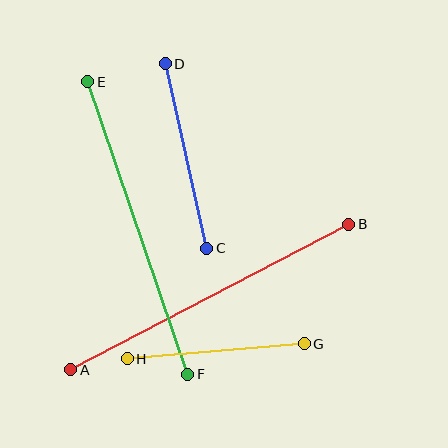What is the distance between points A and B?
The distance is approximately 314 pixels.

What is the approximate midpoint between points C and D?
The midpoint is at approximately (186, 156) pixels.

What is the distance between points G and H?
The distance is approximately 178 pixels.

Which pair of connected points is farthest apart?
Points A and B are farthest apart.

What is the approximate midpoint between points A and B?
The midpoint is at approximately (210, 297) pixels.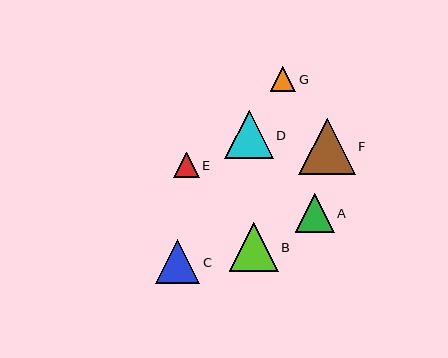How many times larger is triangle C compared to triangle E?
Triangle C is approximately 1.7 times the size of triangle E.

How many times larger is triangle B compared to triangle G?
Triangle B is approximately 1.9 times the size of triangle G.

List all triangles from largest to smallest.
From largest to smallest: F, D, B, C, A, E, G.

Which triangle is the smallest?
Triangle G is the smallest with a size of approximately 25 pixels.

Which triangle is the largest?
Triangle F is the largest with a size of approximately 57 pixels.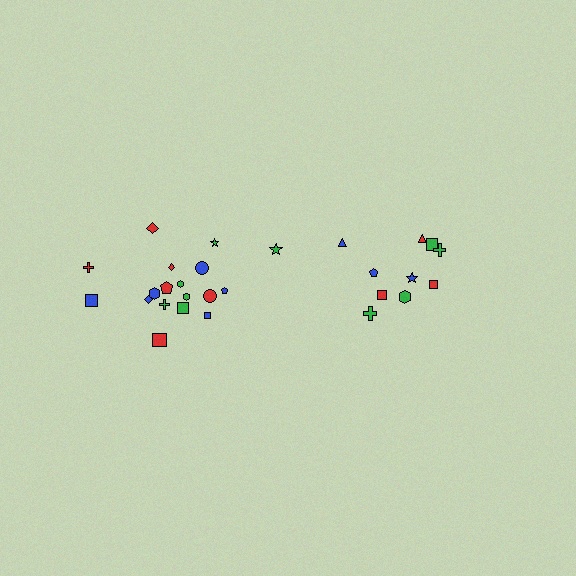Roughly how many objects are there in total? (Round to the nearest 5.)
Roughly 30 objects in total.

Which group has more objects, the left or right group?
The left group.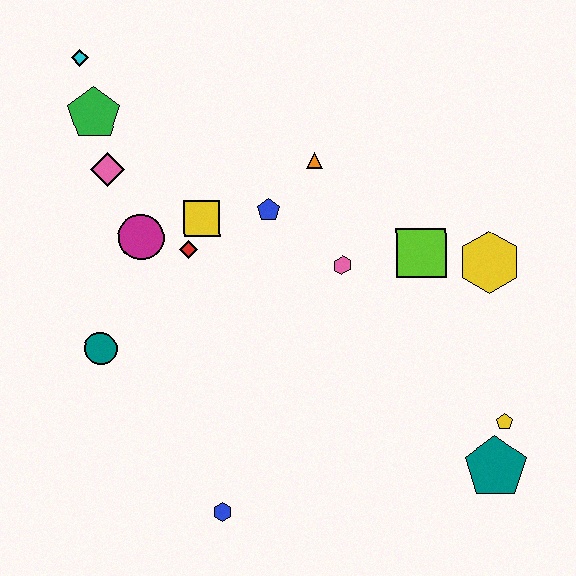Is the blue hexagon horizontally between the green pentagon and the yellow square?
No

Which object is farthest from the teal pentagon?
The cyan diamond is farthest from the teal pentagon.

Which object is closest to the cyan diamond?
The green pentagon is closest to the cyan diamond.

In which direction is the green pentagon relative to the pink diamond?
The green pentagon is above the pink diamond.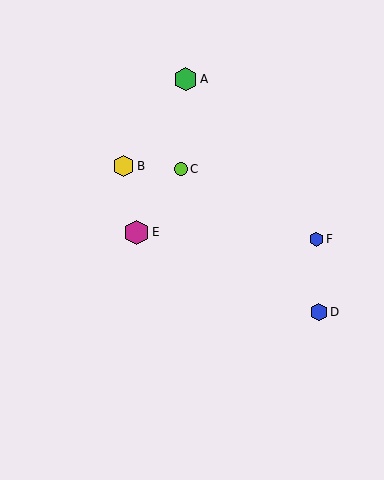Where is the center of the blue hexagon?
The center of the blue hexagon is at (316, 239).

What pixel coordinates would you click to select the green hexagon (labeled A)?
Click at (186, 79) to select the green hexagon A.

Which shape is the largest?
The magenta hexagon (labeled E) is the largest.